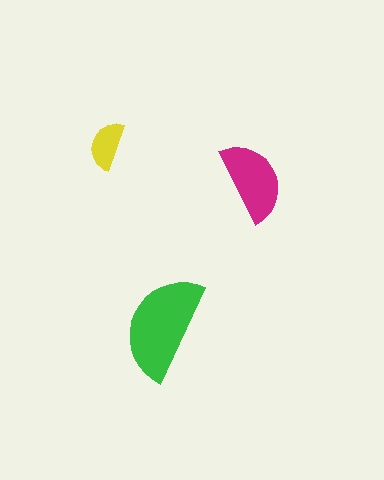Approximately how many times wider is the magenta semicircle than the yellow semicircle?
About 1.5 times wider.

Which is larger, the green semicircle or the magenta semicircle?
The green one.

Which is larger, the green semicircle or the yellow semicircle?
The green one.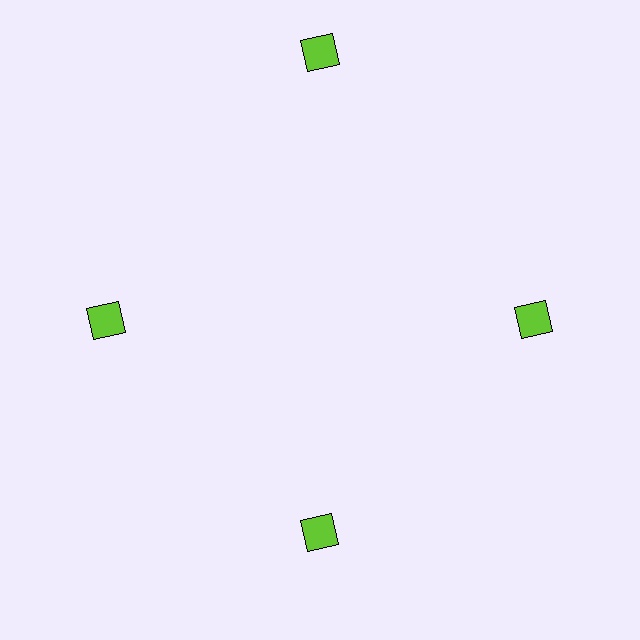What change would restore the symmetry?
The symmetry would be restored by moving it inward, back onto the ring so that all 4 diamonds sit at equal angles and equal distance from the center.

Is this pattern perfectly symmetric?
No. The 4 lime diamonds are arranged in a ring, but one element near the 12 o'clock position is pushed outward from the center, breaking the 4-fold rotational symmetry.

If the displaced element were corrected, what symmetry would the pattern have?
It would have 4-fold rotational symmetry — the pattern would map onto itself every 90 degrees.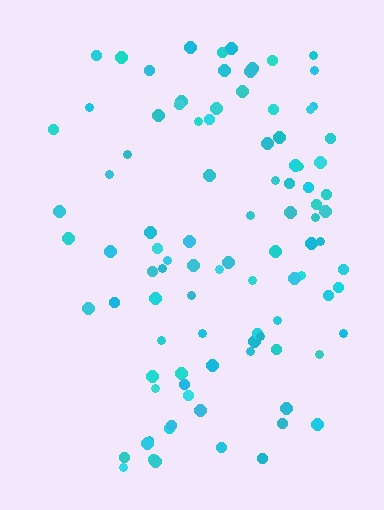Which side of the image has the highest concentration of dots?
The right.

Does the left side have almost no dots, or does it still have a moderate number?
Still a moderate number, just noticeably fewer than the right.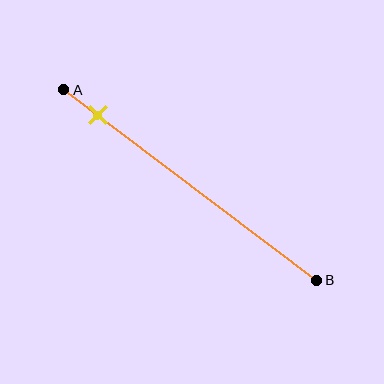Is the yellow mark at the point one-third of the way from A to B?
No, the mark is at about 15% from A, not at the 33% one-third point.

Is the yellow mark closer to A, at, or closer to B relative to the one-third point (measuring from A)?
The yellow mark is closer to point A than the one-third point of segment AB.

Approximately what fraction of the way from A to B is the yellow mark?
The yellow mark is approximately 15% of the way from A to B.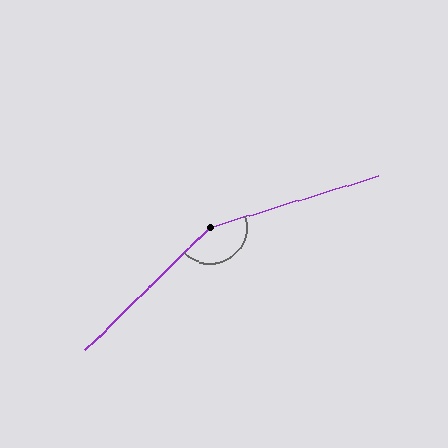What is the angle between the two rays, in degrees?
Approximately 153 degrees.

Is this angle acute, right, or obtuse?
It is obtuse.